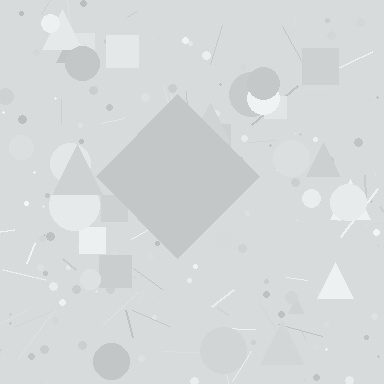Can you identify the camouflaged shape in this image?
The camouflaged shape is a diamond.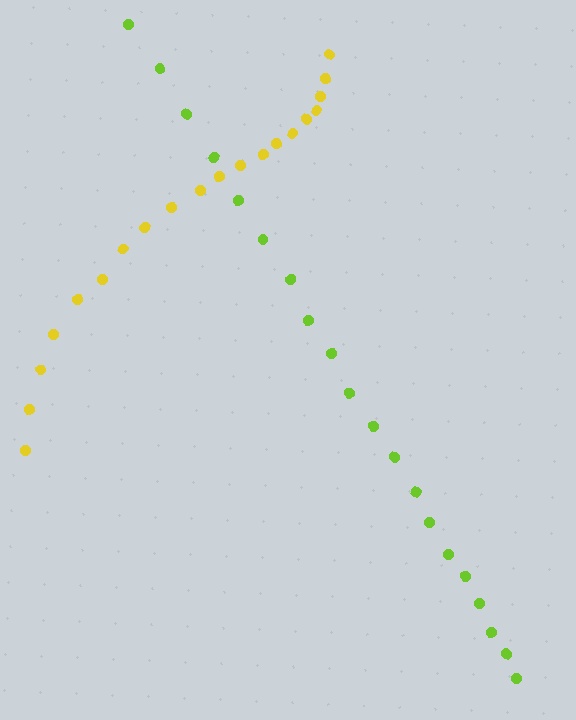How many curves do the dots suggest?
There are 2 distinct paths.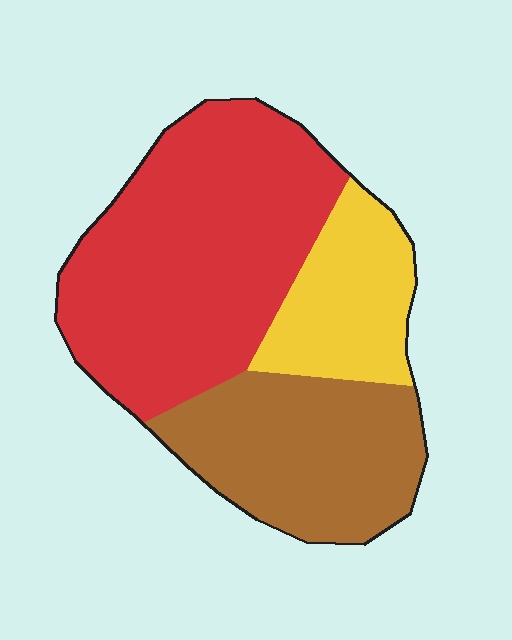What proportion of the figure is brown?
Brown covers 30% of the figure.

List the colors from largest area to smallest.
From largest to smallest: red, brown, yellow.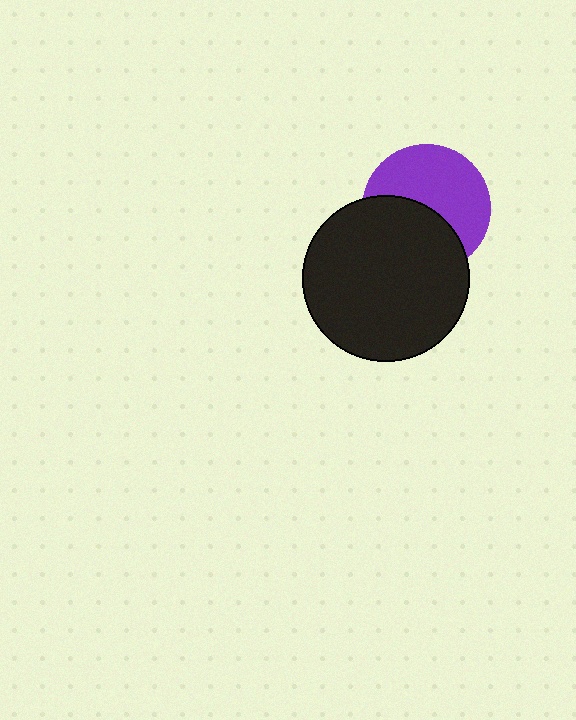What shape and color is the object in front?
The object in front is a black circle.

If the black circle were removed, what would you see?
You would see the complete purple circle.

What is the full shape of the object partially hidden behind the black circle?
The partially hidden object is a purple circle.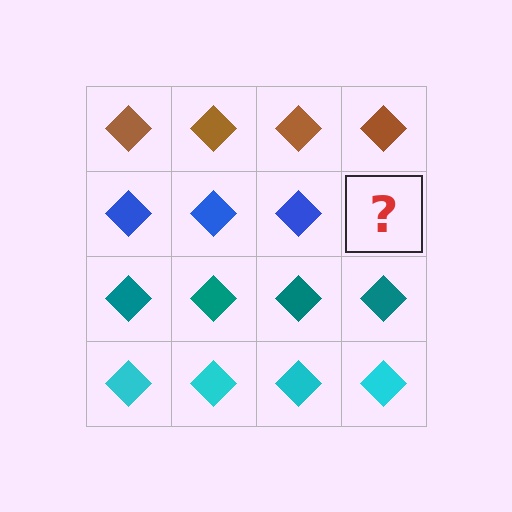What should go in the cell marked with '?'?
The missing cell should contain a blue diamond.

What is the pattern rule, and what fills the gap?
The rule is that each row has a consistent color. The gap should be filled with a blue diamond.